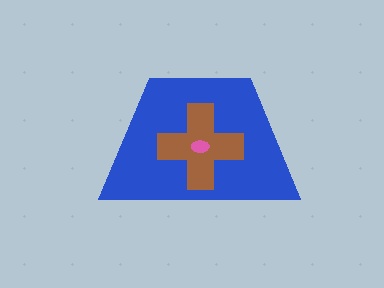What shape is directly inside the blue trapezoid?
The brown cross.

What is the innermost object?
The pink ellipse.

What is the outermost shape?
The blue trapezoid.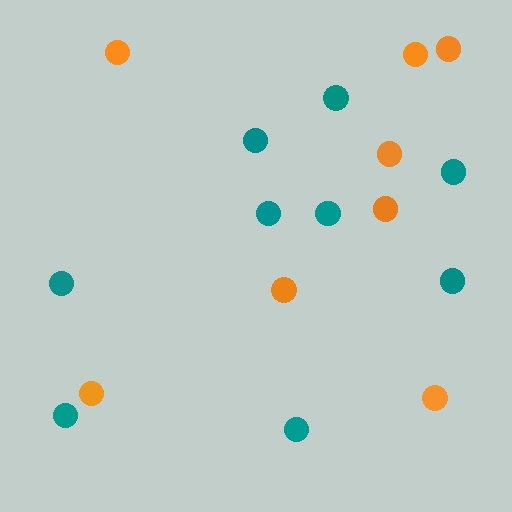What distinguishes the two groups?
There are 2 groups: one group of teal circles (9) and one group of orange circles (8).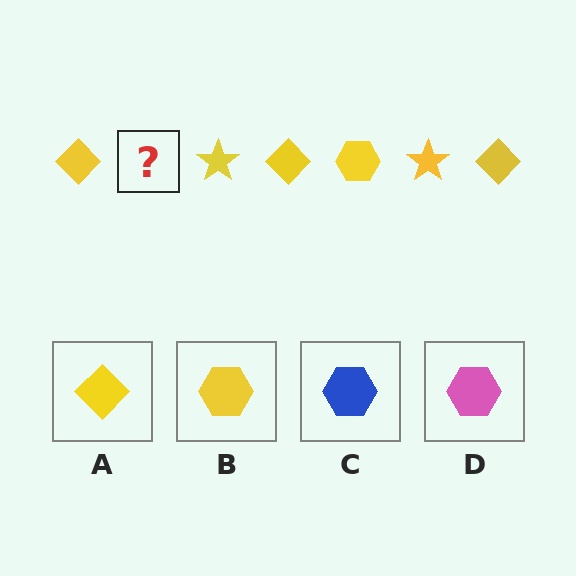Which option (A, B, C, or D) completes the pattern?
B.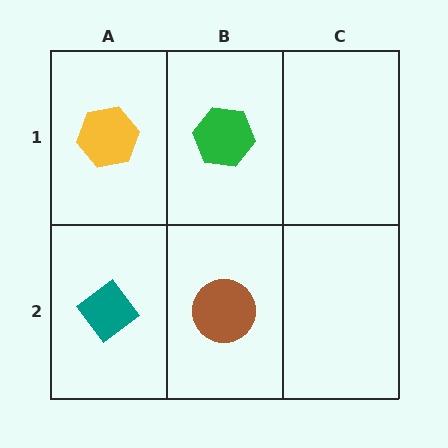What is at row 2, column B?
A brown circle.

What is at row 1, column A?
A yellow hexagon.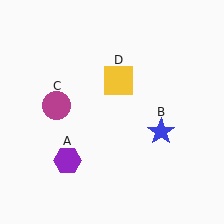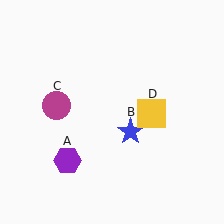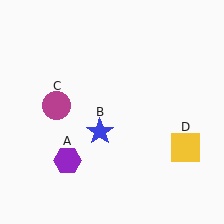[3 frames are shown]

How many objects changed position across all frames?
2 objects changed position: blue star (object B), yellow square (object D).